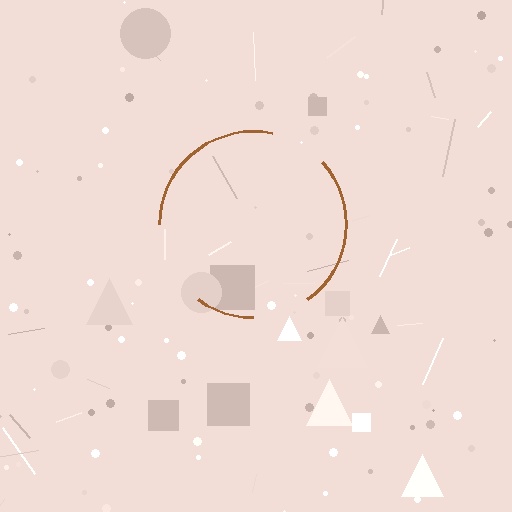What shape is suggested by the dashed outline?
The dashed outline suggests a circle.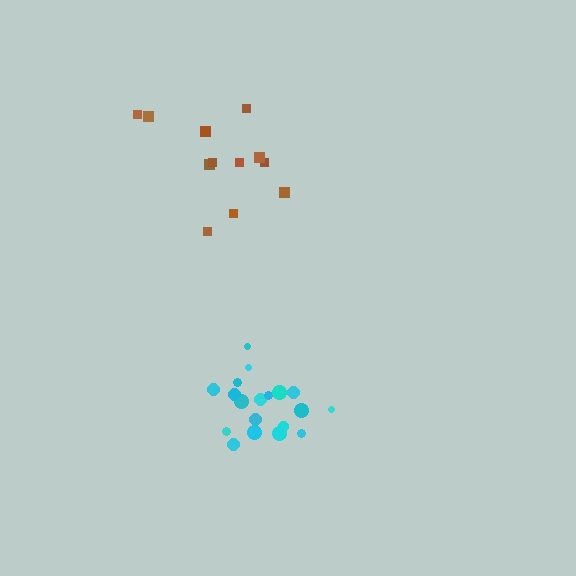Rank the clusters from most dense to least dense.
cyan, brown.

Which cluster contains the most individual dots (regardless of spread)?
Cyan (19).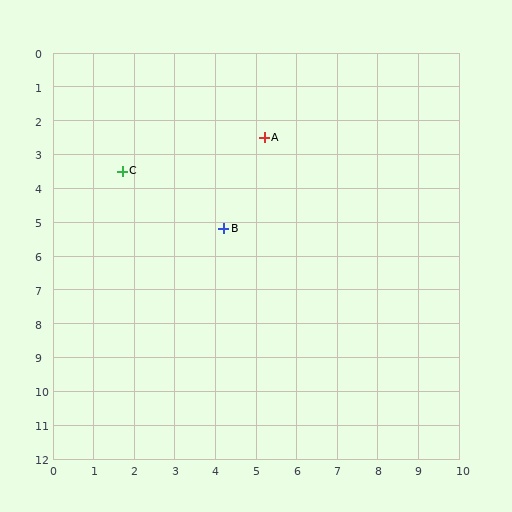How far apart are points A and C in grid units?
Points A and C are about 3.6 grid units apart.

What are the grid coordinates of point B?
Point B is at approximately (4.2, 5.2).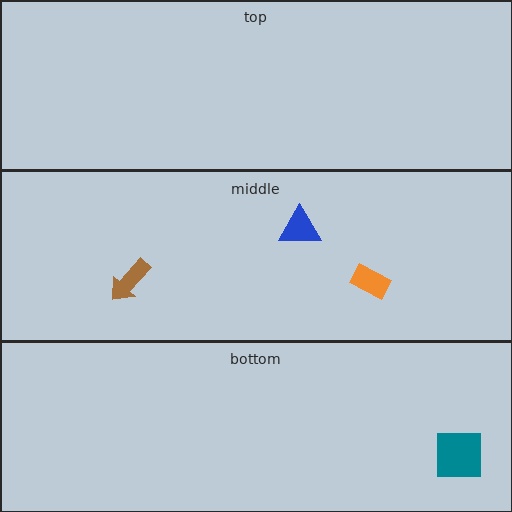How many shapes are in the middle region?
3.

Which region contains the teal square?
The bottom region.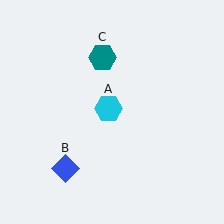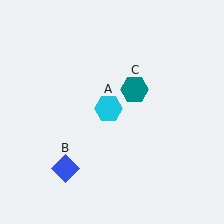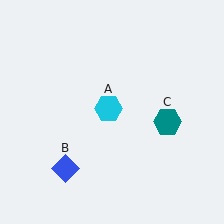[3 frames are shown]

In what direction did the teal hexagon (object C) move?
The teal hexagon (object C) moved down and to the right.